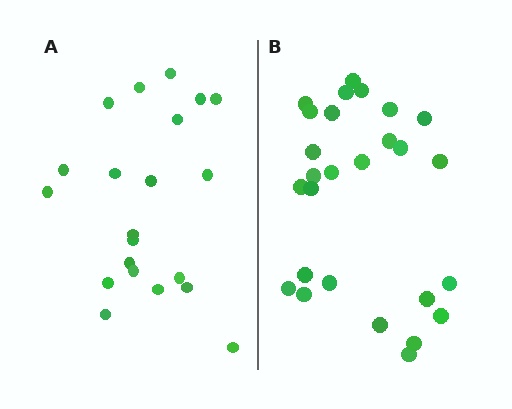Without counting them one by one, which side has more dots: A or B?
Region B (the right region) has more dots.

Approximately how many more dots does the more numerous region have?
Region B has about 6 more dots than region A.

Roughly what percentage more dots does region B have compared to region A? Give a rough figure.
About 30% more.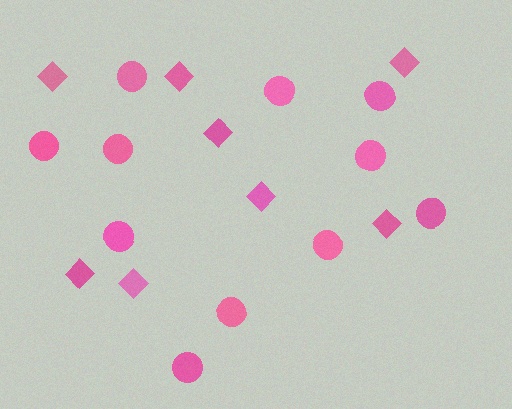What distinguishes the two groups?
There are 2 groups: one group of diamonds (8) and one group of circles (11).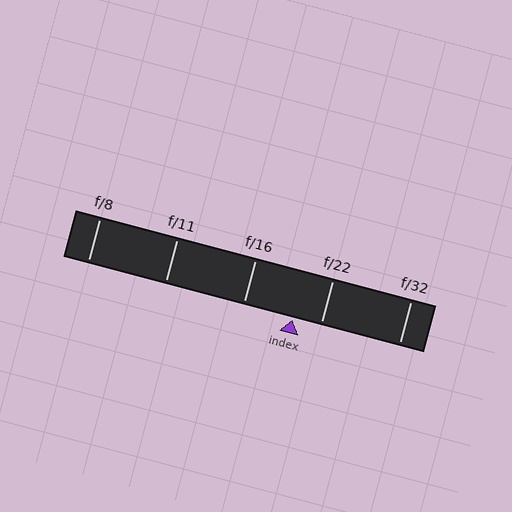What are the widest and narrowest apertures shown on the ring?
The widest aperture shown is f/8 and the narrowest is f/32.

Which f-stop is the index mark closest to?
The index mark is closest to f/22.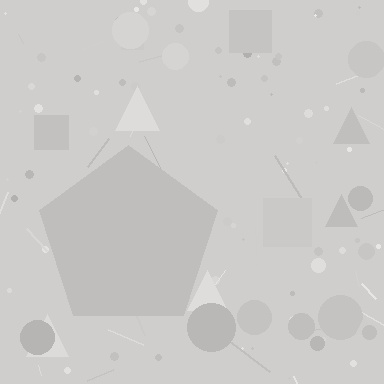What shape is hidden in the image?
A pentagon is hidden in the image.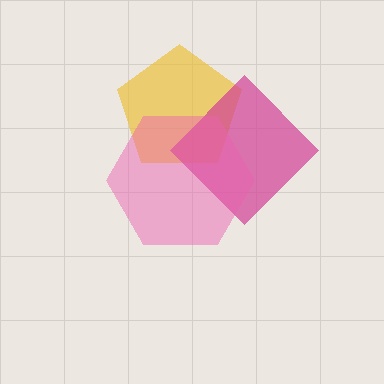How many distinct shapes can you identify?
There are 3 distinct shapes: a yellow pentagon, a magenta diamond, a pink hexagon.